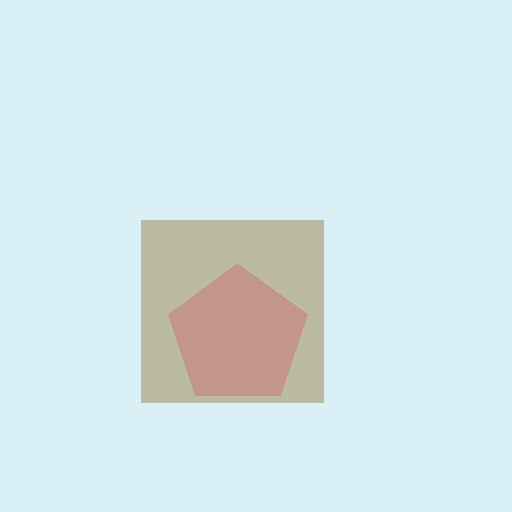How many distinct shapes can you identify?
There are 2 distinct shapes: a pink pentagon, a brown square.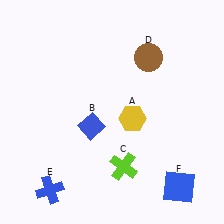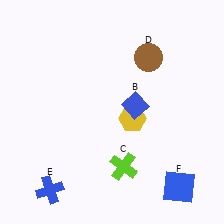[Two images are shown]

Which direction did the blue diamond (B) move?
The blue diamond (B) moved right.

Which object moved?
The blue diamond (B) moved right.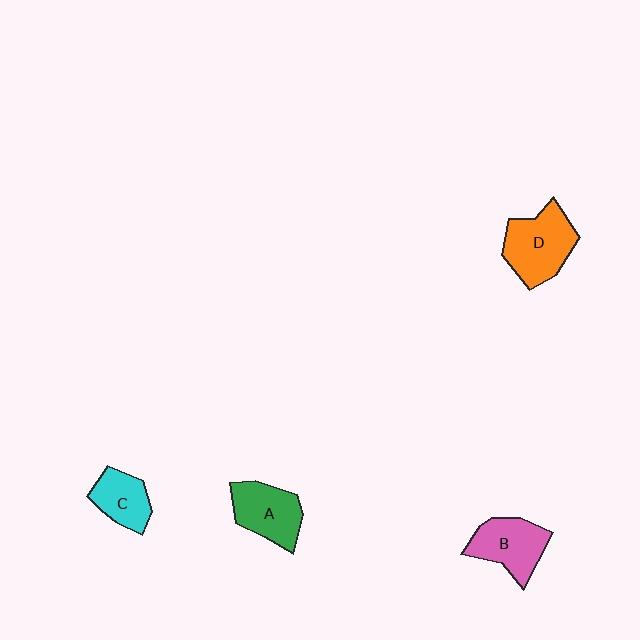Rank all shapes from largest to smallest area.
From largest to smallest: D (orange), B (pink), A (green), C (cyan).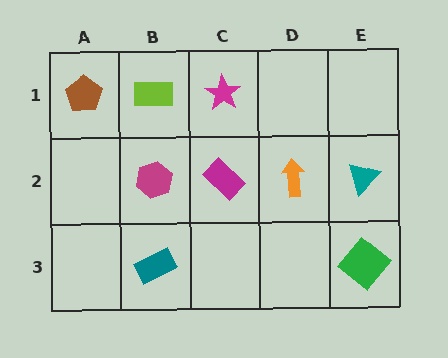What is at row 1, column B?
A lime rectangle.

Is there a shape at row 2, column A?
No, that cell is empty.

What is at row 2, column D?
An orange arrow.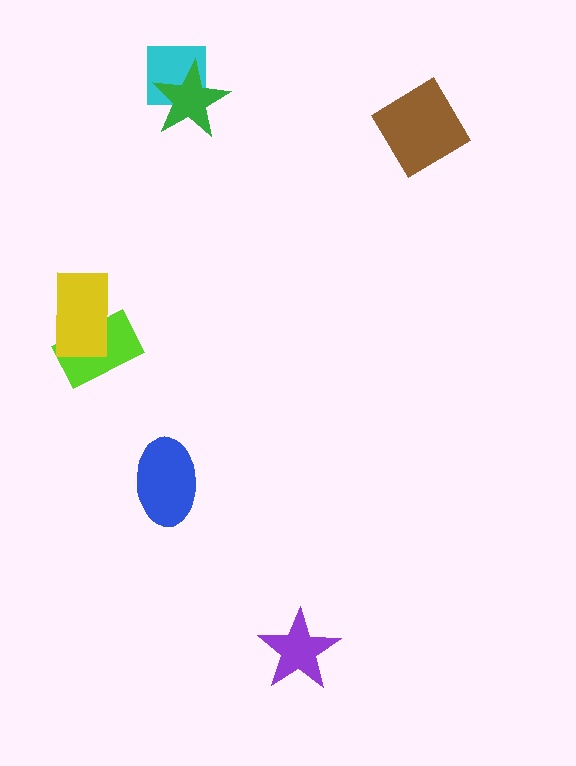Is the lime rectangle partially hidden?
Yes, it is partially covered by another shape.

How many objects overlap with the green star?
1 object overlaps with the green star.